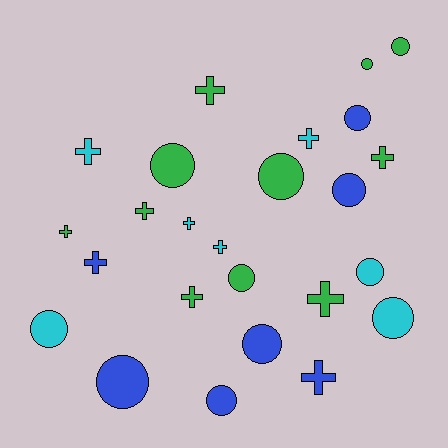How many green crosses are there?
There are 6 green crosses.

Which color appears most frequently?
Green, with 11 objects.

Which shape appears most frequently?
Circle, with 13 objects.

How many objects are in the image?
There are 25 objects.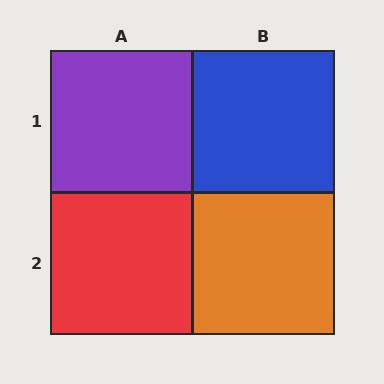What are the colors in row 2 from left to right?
Red, orange.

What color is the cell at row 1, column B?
Blue.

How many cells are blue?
1 cell is blue.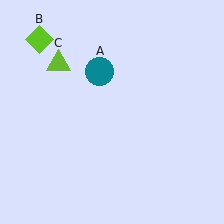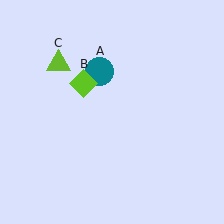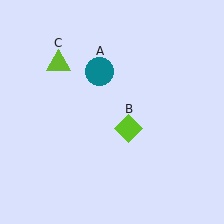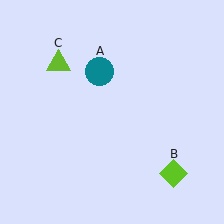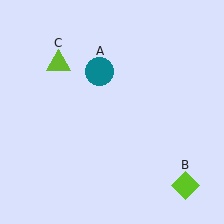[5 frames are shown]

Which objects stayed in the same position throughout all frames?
Teal circle (object A) and lime triangle (object C) remained stationary.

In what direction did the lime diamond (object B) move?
The lime diamond (object B) moved down and to the right.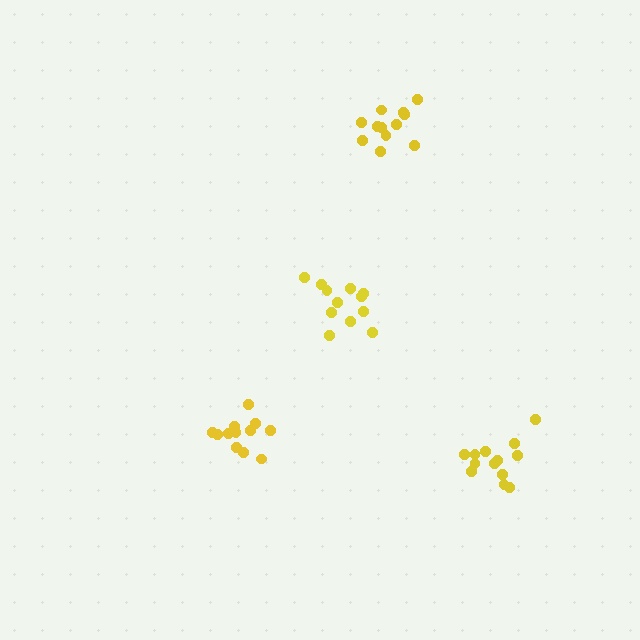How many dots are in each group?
Group 1: 12 dots, Group 2: 12 dots, Group 3: 13 dots, Group 4: 12 dots (49 total).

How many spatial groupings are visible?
There are 4 spatial groupings.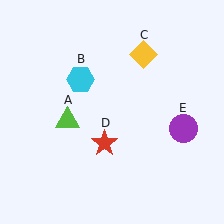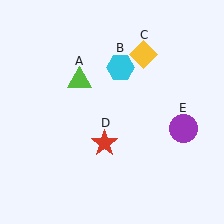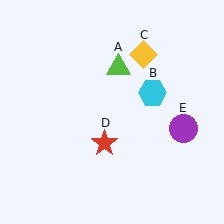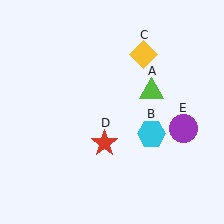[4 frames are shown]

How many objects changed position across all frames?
2 objects changed position: lime triangle (object A), cyan hexagon (object B).